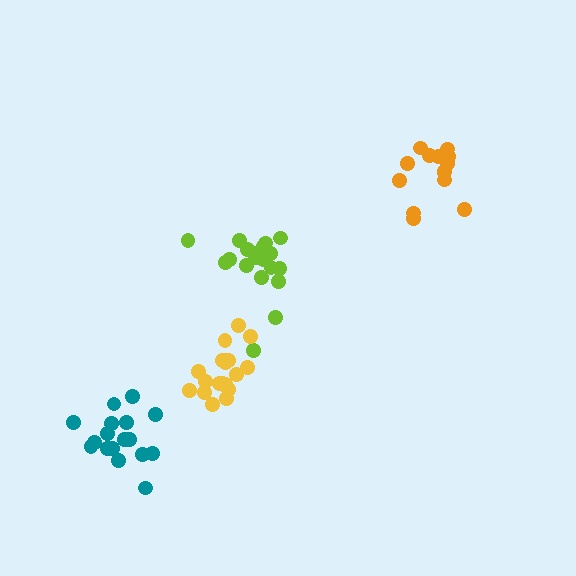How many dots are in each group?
Group 1: 21 dots, Group 2: 19 dots, Group 3: 15 dots, Group 4: 17 dots (72 total).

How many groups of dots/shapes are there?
There are 4 groups.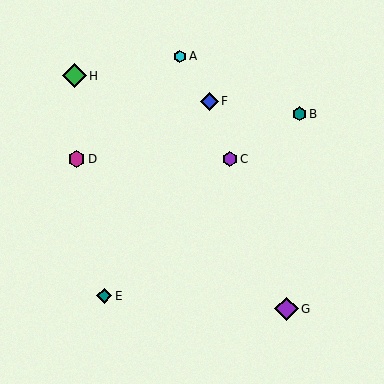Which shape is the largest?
The green diamond (labeled H) is the largest.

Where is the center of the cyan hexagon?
The center of the cyan hexagon is at (180, 56).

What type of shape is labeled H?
Shape H is a green diamond.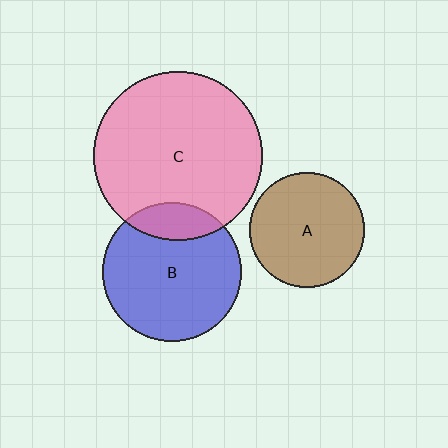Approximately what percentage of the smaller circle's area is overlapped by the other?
Approximately 15%.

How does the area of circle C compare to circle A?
Approximately 2.2 times.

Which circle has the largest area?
Circle C (pink).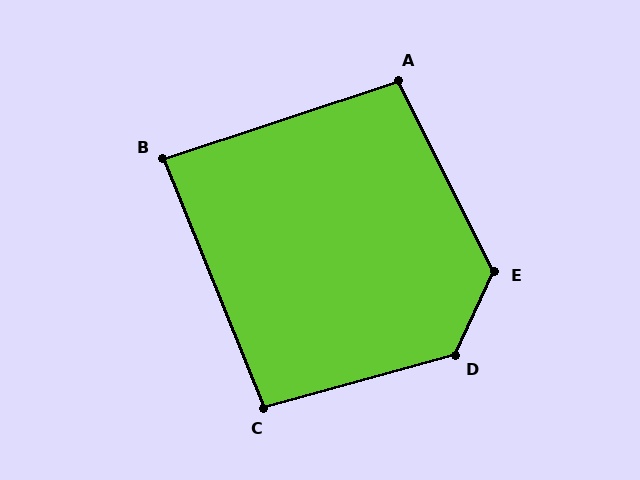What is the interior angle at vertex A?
Approximately 98 degrees (obtuse).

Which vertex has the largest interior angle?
D, at approximately 131 degrees.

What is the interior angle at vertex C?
Approximately 97 degrees (obtuse).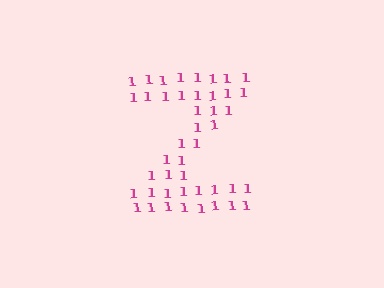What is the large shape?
The large shape is the letter Z.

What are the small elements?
The small elements are digit 1's.